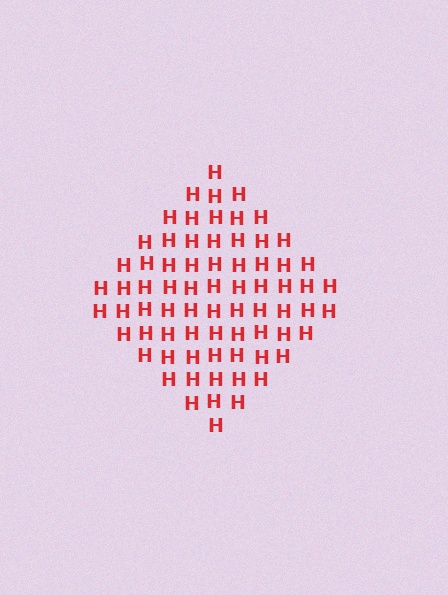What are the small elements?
The small elements are letter H's.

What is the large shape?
The large shape is a diamond.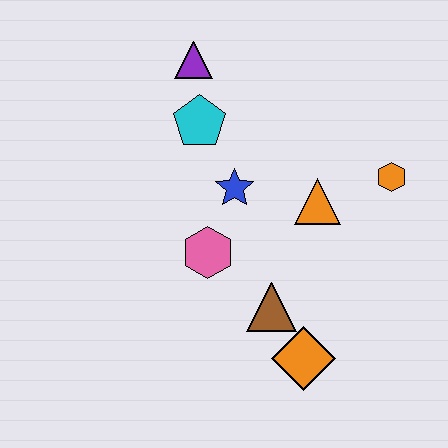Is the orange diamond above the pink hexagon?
No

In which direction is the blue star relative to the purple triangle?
The blue star is below the purple triangle.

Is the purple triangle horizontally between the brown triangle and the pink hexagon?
No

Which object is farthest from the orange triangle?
The purple triangle is farthest from the orange triangle.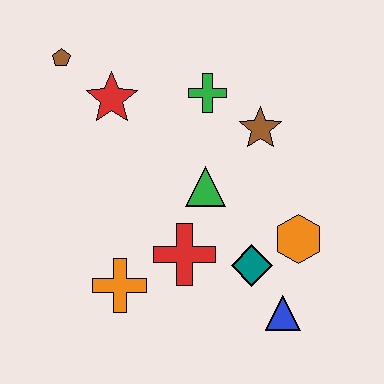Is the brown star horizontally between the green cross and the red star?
No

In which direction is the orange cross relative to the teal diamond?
The orange cross is to the left of the teal diamond.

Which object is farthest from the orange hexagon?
The brown pentagon is farthest from the orange hexagon.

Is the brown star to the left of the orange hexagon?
Yes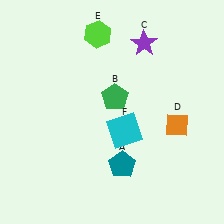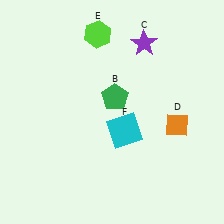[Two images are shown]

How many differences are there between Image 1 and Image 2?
There is 1 difference between the two images.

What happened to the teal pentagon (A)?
The teal pentagon (A) was removed in Image 2. It was in the bottom-right area of Image 1.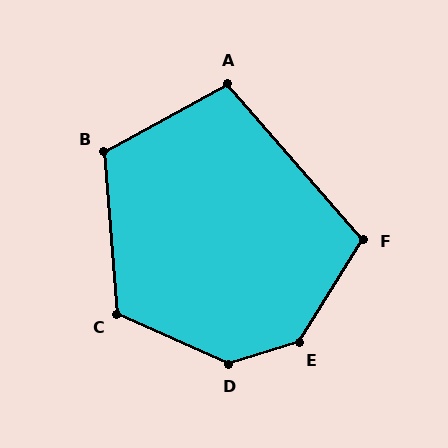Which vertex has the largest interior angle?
E, at approximately 139 degrees.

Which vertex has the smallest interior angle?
A, at approximately 102 degrees.